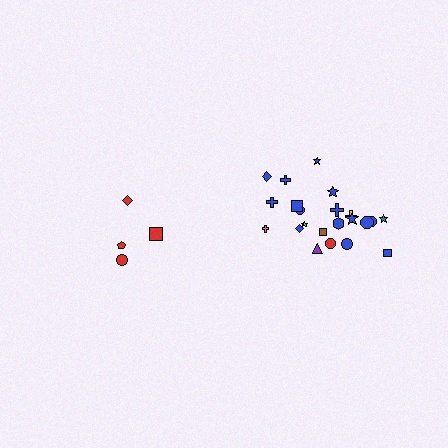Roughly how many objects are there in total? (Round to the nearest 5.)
Roughly 25 objects in total.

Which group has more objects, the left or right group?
The right group.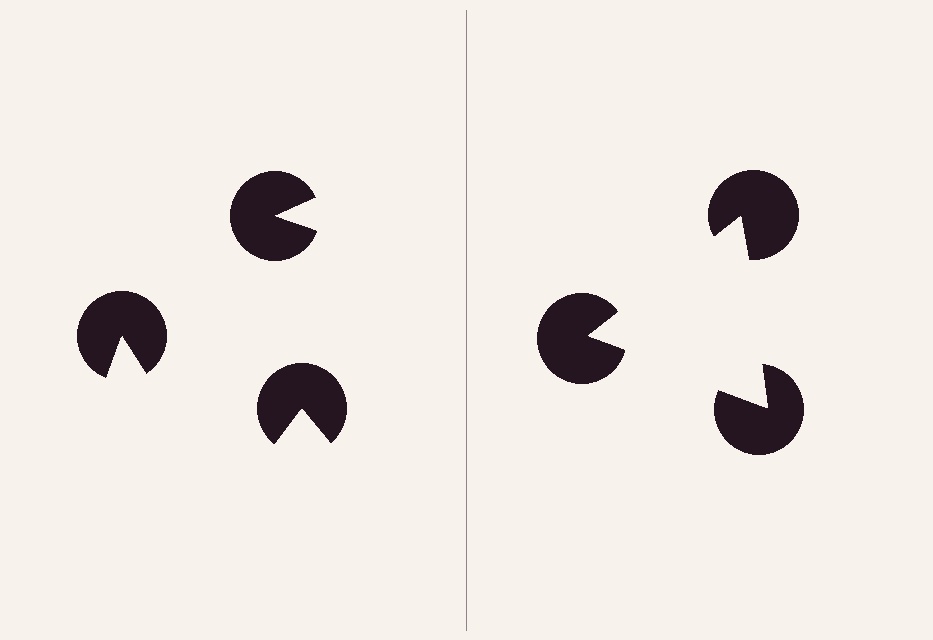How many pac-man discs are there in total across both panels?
6 — 3 on each side.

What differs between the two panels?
The pac-man discs are positioned identically on both sides; only the wedge orientations differ. On the right they align to a triangle; on the left they are misaligned.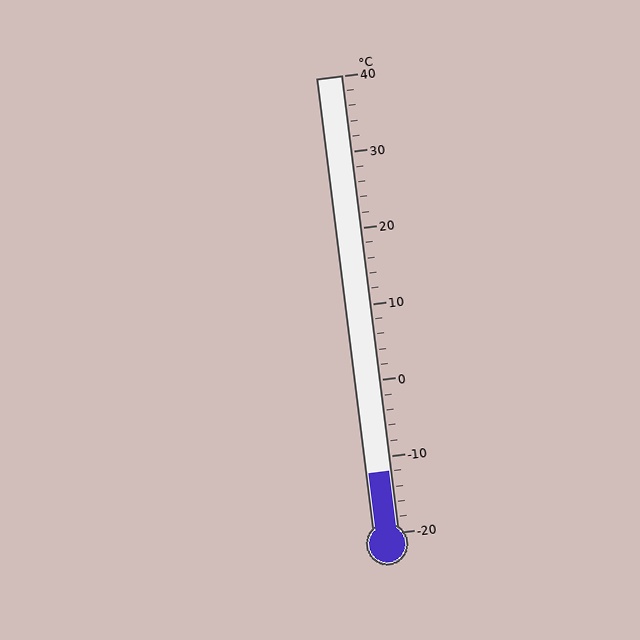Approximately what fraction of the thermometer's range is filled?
The thermometer is filled to approximately 15% of its range.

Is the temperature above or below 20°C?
The temperature is below 20°C.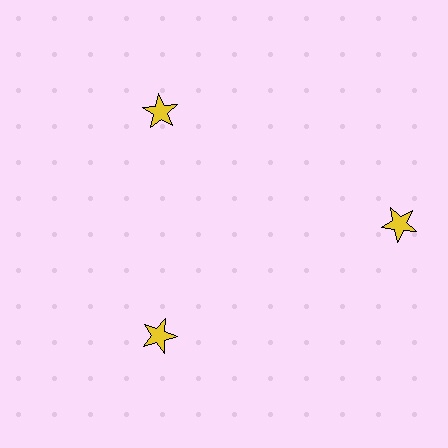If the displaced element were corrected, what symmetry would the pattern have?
It would have 3-fold rotational symmetry — the pattern would map onto itself every 120 degrees.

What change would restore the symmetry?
The symmetry would be restored by moving it inward, back onto the ring so that all 3 stars sit at equal angles and equal distance from the center.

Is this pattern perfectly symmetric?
No. The 3 yellow stars are arranged in a ring, but one element near the 3 o'clock position is pushed outward from the center, breaking the 3-fold rotational symmetry.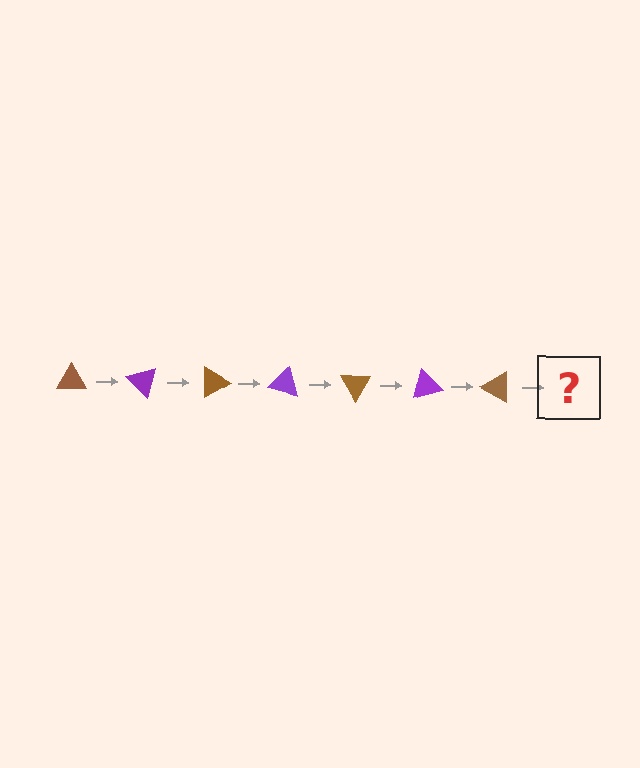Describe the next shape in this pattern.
It should be a purple triangle, rotated 315 degrees from the start.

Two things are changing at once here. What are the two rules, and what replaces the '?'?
The two rules are that it rotates 45 degrees each step and the color cycles through brown and purple. The '?' should be a purple triangle, rotated 315 degrees from the start.